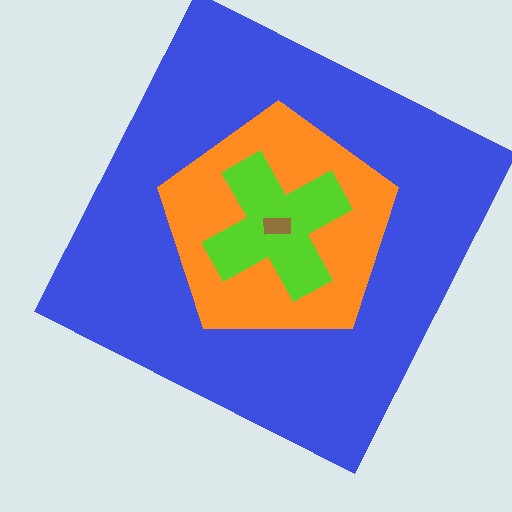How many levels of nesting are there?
4.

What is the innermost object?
The brown rectangle.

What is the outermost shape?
The blue square.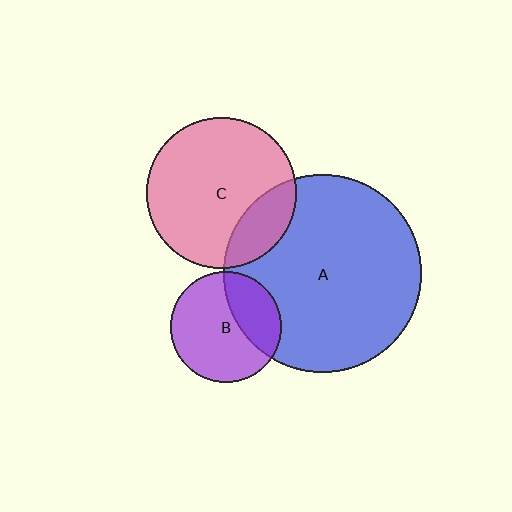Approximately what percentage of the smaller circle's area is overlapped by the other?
Approximately 30%.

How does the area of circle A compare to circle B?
Approximately 3.2 times.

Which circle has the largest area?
Circle A (blue).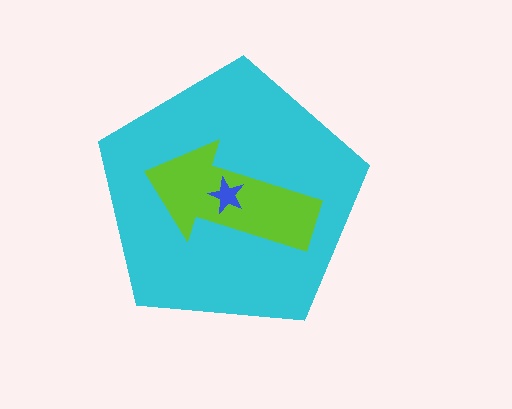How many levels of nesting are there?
3.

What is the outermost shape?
The cyan pentagon.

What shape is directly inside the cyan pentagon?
The lime arrow.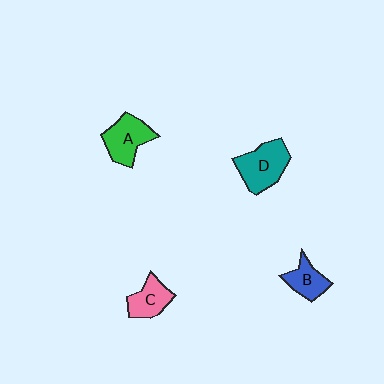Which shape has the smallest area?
Shape B (blue).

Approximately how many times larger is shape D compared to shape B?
Approximately 1.6 times.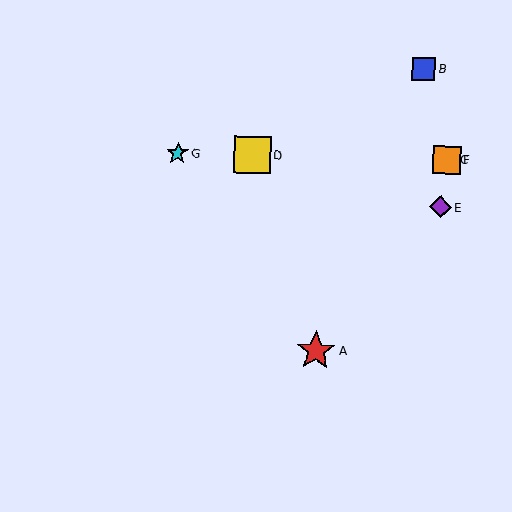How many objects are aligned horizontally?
4 objects (C, D, F, G) are aligned horizontally.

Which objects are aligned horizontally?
Objects C, D, F, G are aligned horizontally.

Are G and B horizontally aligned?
No, G is at y≈153 and B is at y≈69.